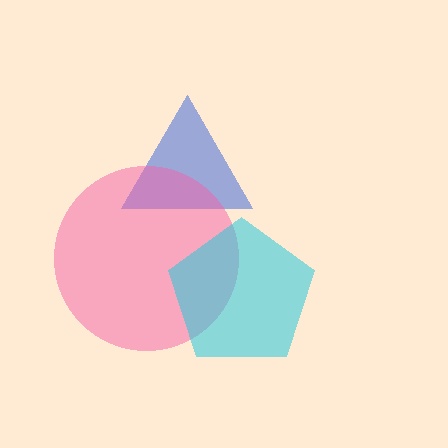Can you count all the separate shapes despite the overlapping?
Yes, there are 3 separate shapes.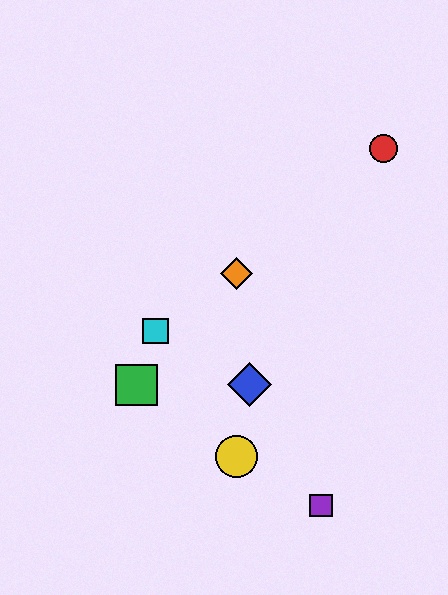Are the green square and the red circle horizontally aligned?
No, the green square is at y≈385 and the red circle is at y≈148.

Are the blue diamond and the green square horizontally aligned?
Yes, both are at y≈385.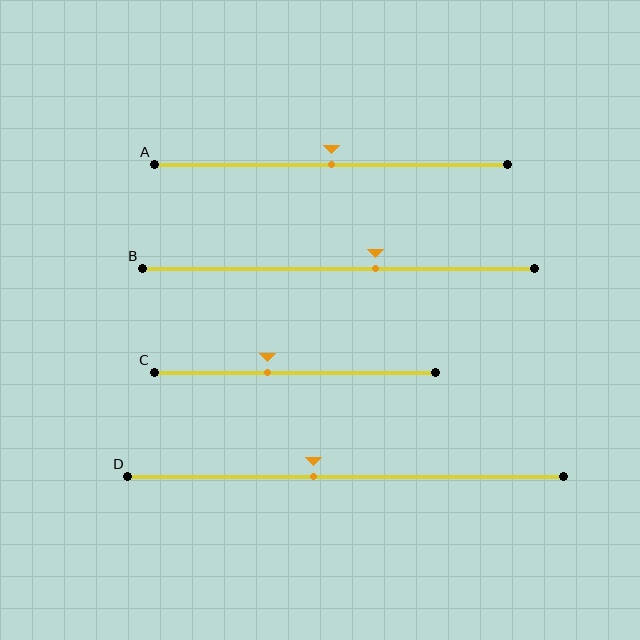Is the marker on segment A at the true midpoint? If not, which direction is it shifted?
Yes, the marker on segment A is at the true midpoint.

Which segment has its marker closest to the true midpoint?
Segment A has its marker closest to the true midpoint.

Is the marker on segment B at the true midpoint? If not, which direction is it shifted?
No, the marker on segment B is shifted to the right by about 9% of the segment length.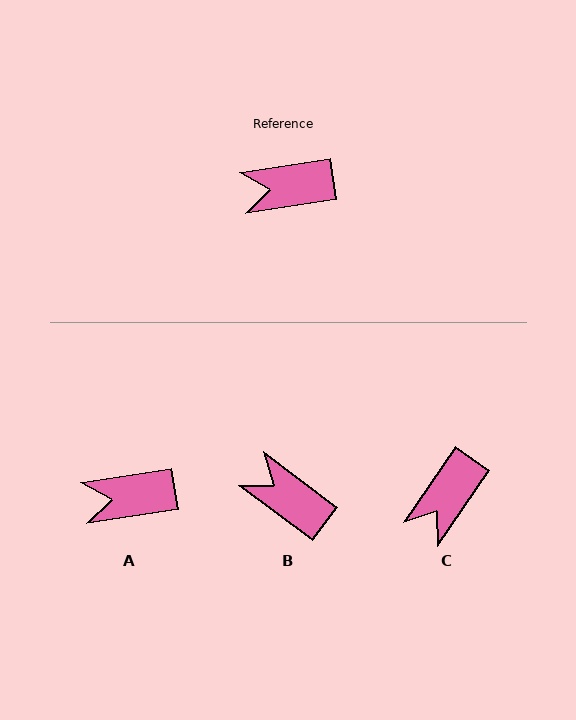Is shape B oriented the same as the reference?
No, it is off by about 46 degrees.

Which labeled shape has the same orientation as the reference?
A.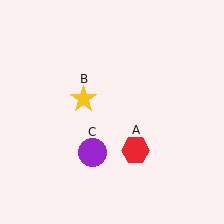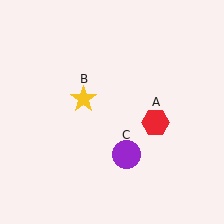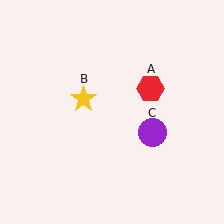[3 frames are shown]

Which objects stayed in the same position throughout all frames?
Yellow star (object B) remained stationary.